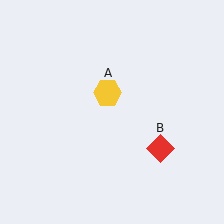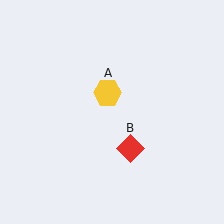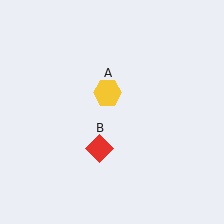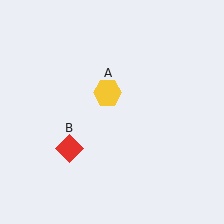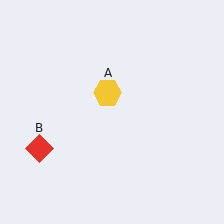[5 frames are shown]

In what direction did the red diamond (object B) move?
The red diamond (object B) moved left.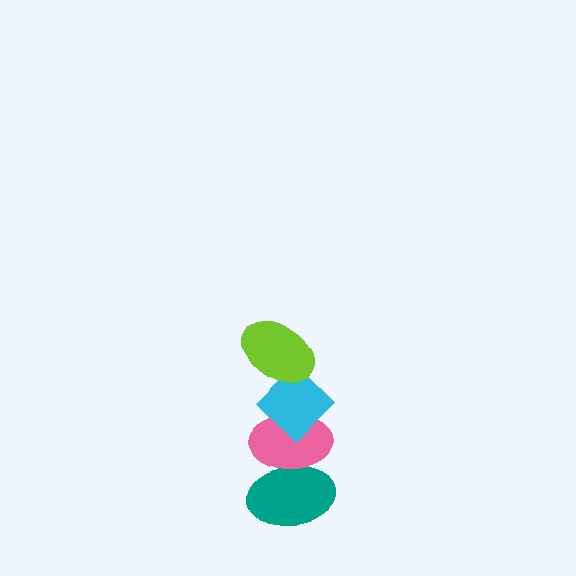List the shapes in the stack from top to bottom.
From top to bottom: the lime ellipse, the cyan diamond, the pink ellipse, the teal ellipse.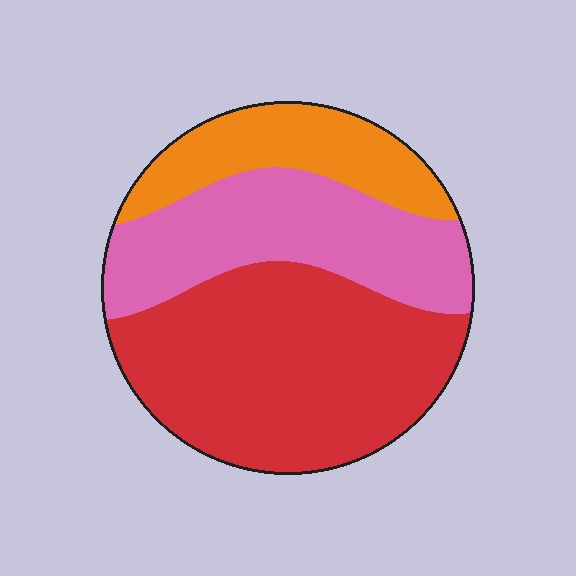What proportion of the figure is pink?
Pink covers around 30% of the figure.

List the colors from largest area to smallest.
From largest to smallest: red, pink, orange.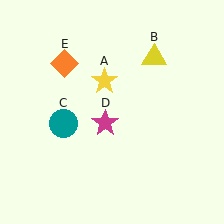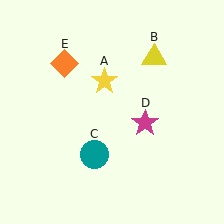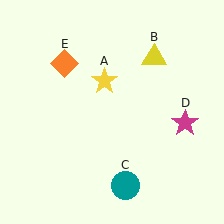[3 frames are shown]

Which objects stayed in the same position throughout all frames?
Yellow star (object A) and yellow triangle (object B) and orange diamond (object E) remained stationary.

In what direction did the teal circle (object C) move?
The teal circle (object C) moved down and to the right.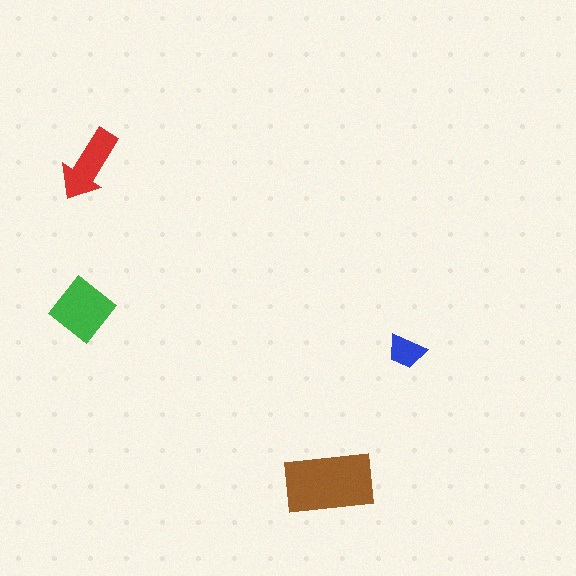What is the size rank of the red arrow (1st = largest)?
3rd.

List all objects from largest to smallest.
The brown rectangle, the green diamond, the red arrow, the blue trapezoid.